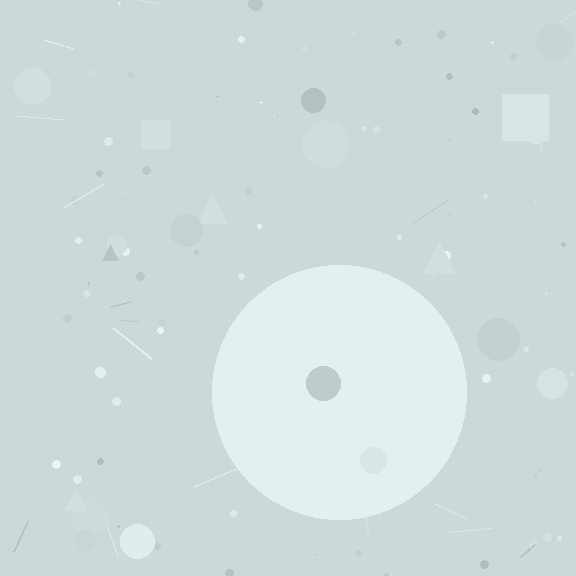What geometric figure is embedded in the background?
A circle is embedded in the background.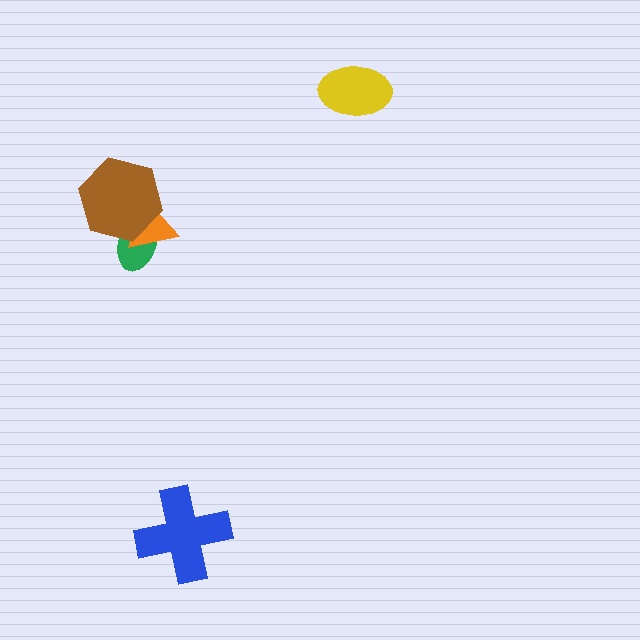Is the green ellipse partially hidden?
Yes, it is partially covered by another shape.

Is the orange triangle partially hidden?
Yes, it is partially covered by another shape.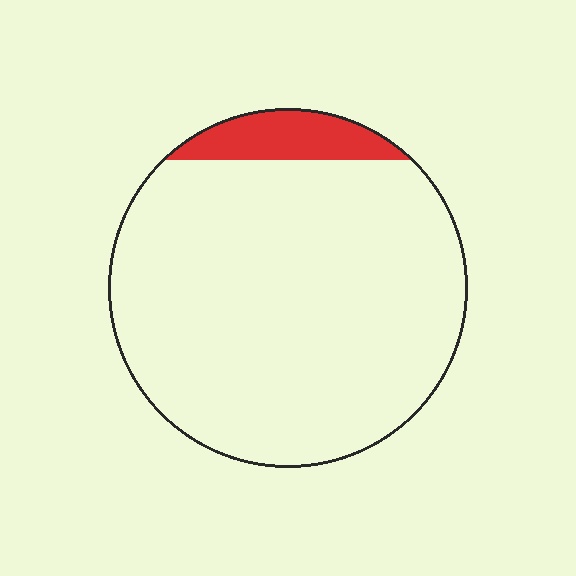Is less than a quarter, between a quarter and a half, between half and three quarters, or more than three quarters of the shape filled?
Less than a quarter.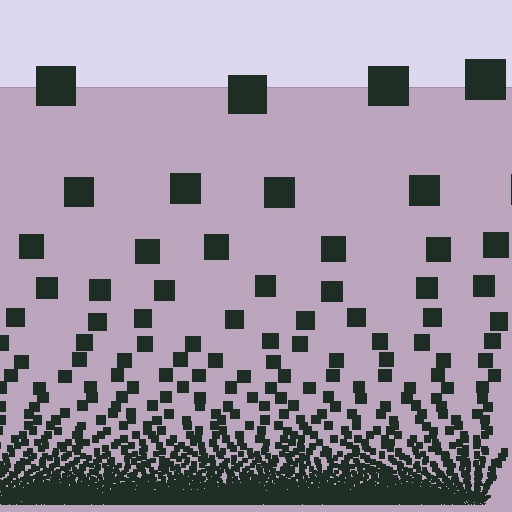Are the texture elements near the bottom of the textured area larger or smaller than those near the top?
Smaller. The gradient is inverted — elements near the bottom are smaller and denser.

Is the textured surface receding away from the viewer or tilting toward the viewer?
The surface appears to tilt toward the viewer. Texture elements get larger and sparser toward the top.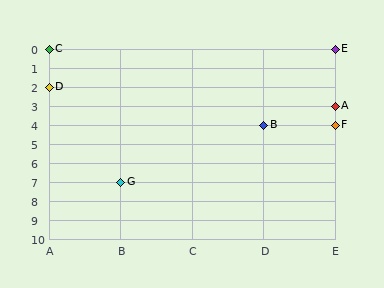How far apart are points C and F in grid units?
Points C and F are 4 columns and 4 rows apart (about 5.7 grid units diagonally).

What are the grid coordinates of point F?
Point F is at grid coordinates (E, 4).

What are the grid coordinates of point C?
Point C is at grid coordinates (A, 0).